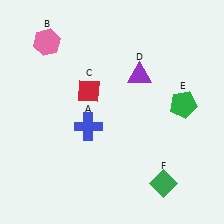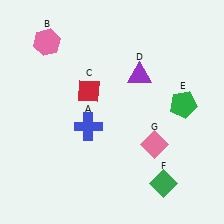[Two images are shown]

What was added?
A pink diamond (G) was added in Image 2.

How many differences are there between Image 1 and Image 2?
There is 1 difference between the two images.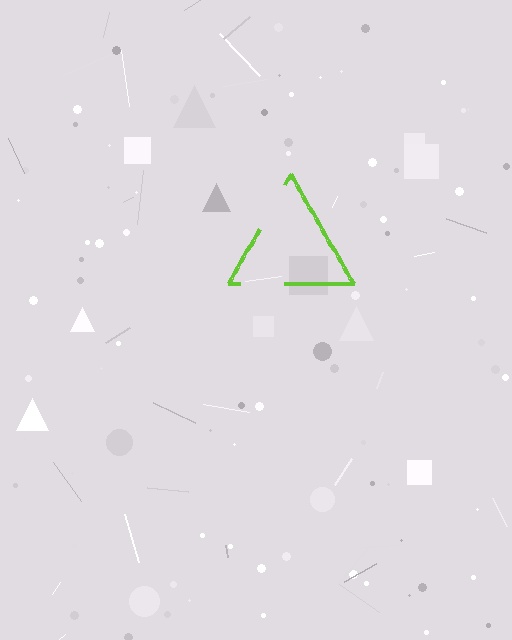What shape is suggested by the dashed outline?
The dashed outline suggests a triangle.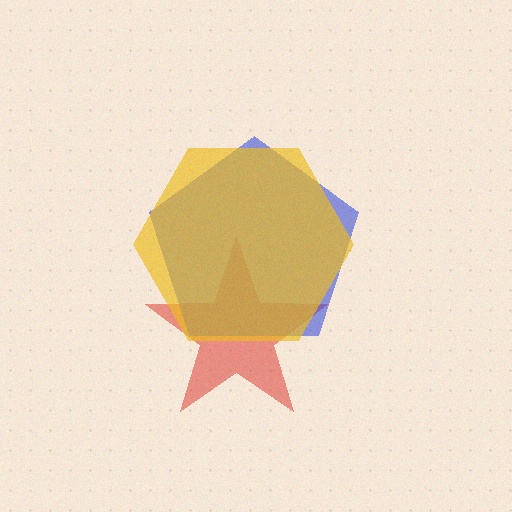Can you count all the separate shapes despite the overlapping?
Yes, there are 3 separate shapes.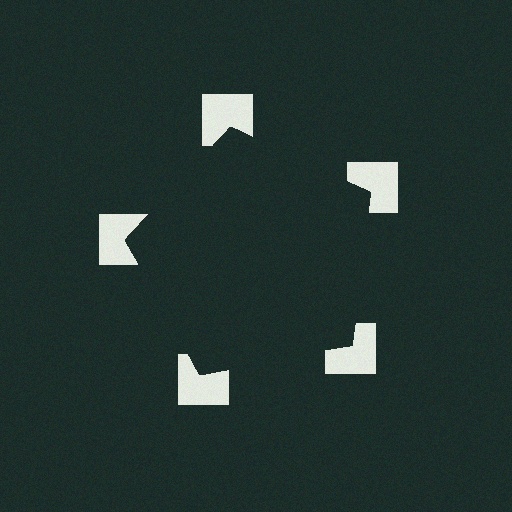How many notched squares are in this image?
There are 5 — one at each vertex of the illusory pentagon.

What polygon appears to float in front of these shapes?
An illusory pentagon — its edges are inferred from the aligned wedge cuts in the notched squares, not physically drawn.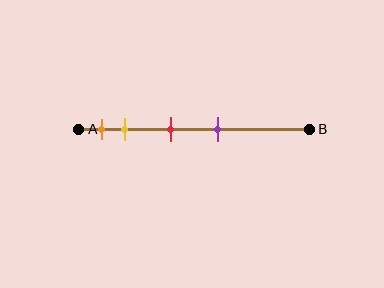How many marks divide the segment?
There are 4 marks dividing the segment.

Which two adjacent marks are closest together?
The orange and yellow marks are the closest adjacent pair.